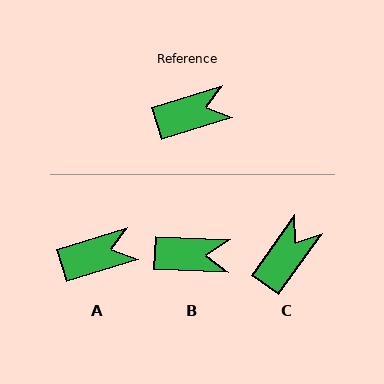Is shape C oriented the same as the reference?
No, it is off by about 37 degrees.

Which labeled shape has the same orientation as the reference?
A.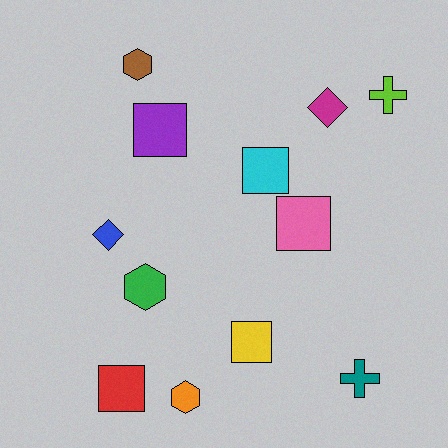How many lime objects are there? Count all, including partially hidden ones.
There is 1 lime object.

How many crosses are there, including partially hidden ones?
There are 2 crosses.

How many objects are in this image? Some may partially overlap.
There are 12 objects.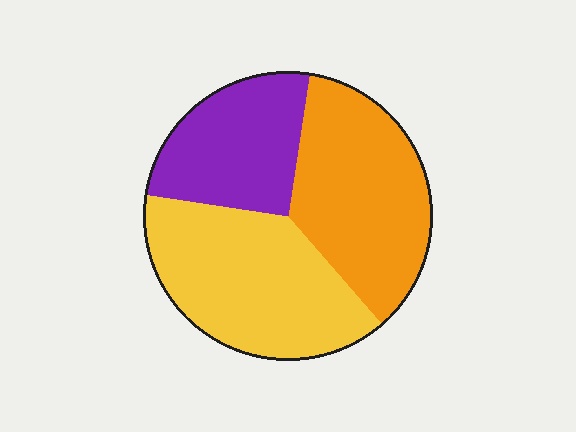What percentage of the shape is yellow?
Yellow covers around 40% of the shape.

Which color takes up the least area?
Purple, at roughly 25%.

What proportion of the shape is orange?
Orange covers about 35% of the shape.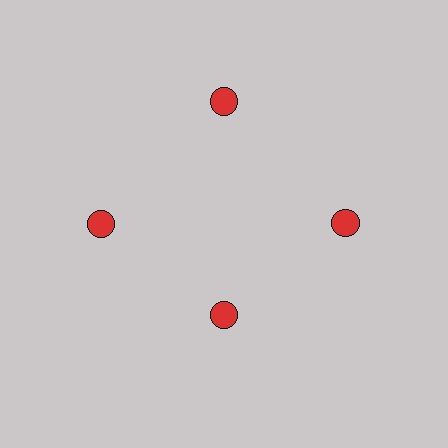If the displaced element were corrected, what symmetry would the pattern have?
It would have 4-fold rotational symmetry — the pattern would map onto itself every 90 degrees.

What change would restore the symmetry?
The symmetry would be restored by moving it outward, back onto the ring so that all 4 circles sit at equal angles and equal distance from the center.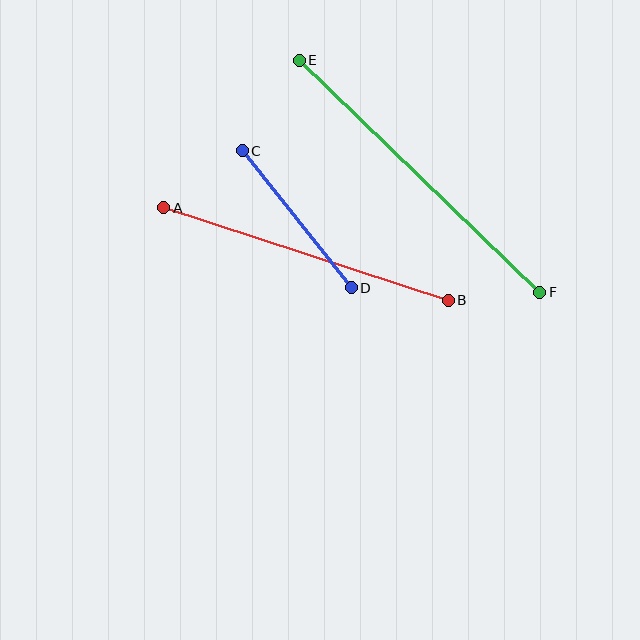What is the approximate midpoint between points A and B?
The midpoint is at approximately (306, 254) pixels.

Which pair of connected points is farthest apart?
Points E and F are farthest apart.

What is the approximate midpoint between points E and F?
The midpoint is at approximately (419, 176) pixels.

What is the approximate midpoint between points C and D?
The midpoint is at approximately (297, 219) pixels.